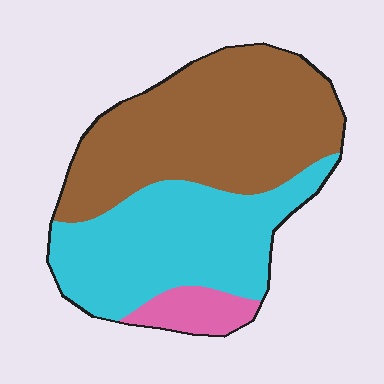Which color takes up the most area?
Brown, at roughly 50%.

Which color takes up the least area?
Pink, at roughly 10%.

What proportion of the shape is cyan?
Cyan covers around 40% of the shape.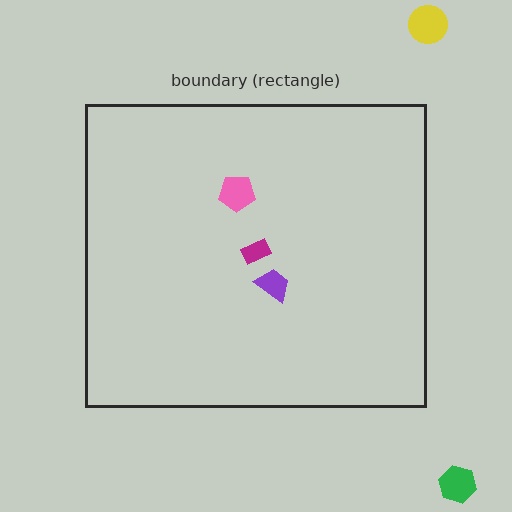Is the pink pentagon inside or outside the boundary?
Inside.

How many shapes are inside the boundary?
3 inside, 2 outside.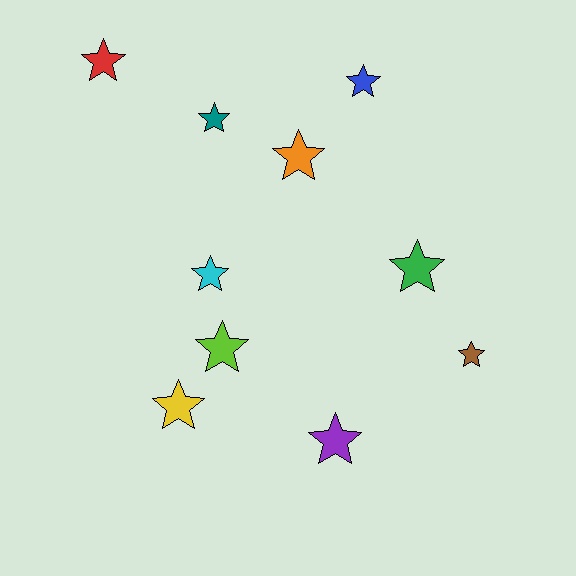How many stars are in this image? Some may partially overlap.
There are 10 stars.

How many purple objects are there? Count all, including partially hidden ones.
There is 1 purple object.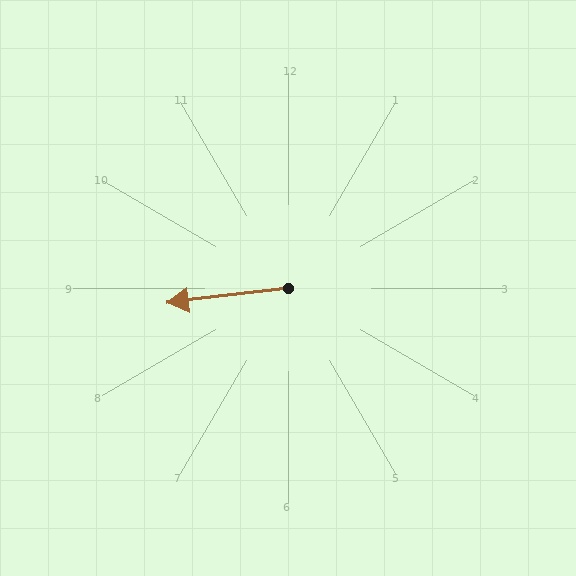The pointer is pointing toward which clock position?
Roughly 9 o'clock.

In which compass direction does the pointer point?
West.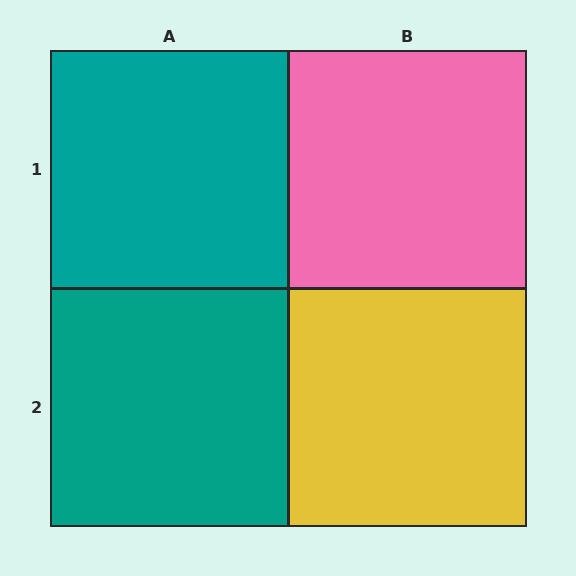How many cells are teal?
2 cells are teal.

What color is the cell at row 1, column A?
Teal.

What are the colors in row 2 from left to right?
Teal, yellow.